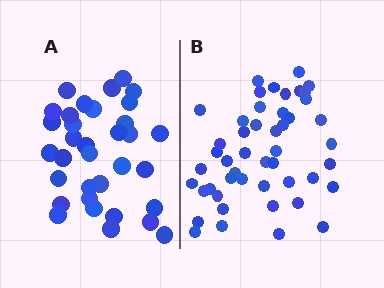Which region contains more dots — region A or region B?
Region B (the right region) has more dots.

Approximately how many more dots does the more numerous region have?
Region B has approximately 15 more dots than region A.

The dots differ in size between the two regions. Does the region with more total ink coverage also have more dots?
No. Region A has more total ink coverage because its dots are larger, but region B actually contains more individual dots. Total area can be misleading — the number of items is what matters here.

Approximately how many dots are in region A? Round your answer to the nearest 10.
About 30 dots. (The exact count is 34, which rounds to 30.)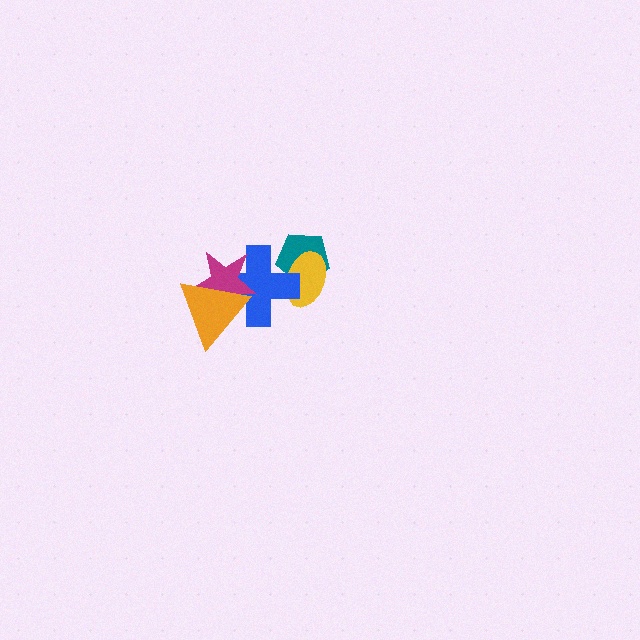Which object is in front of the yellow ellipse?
The blue cross is in front of the yellow ellipse.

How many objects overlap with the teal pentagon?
2 objects overlap with the teal pentagon.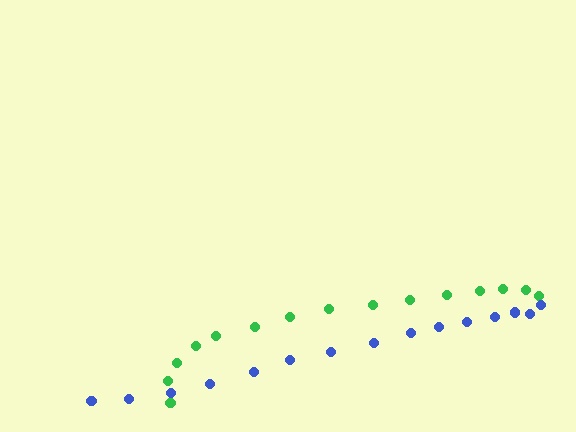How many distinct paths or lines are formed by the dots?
There are 2 distinct paths.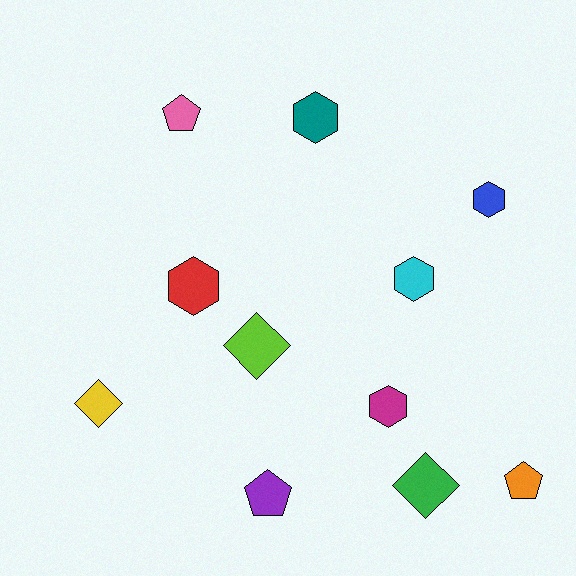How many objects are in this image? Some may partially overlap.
There are 11 objects.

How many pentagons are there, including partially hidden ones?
There are 3 pentagons.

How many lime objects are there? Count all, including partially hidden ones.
There is 1 lime object.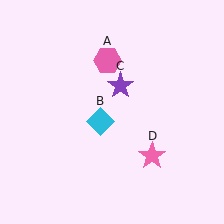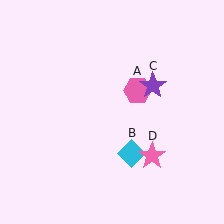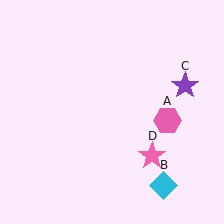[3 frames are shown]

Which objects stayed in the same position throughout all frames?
Pink star (object D) remained stationary.